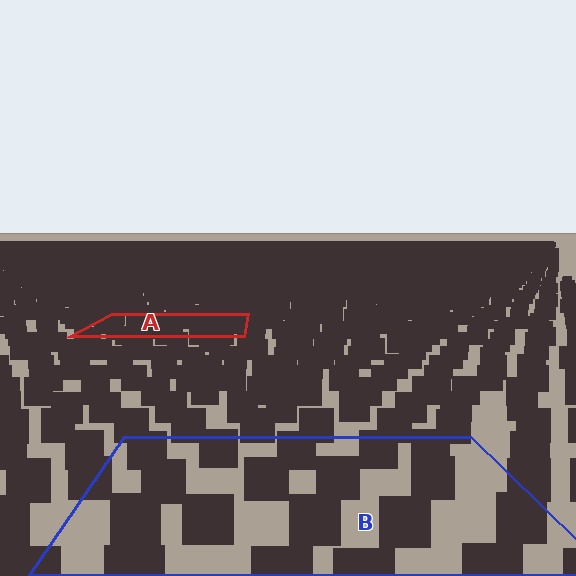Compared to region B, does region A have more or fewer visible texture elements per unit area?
Region A has more texture elements per unit area — they are packed more densely because it is farther away.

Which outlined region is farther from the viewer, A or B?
Region A is farther from the viewer — the texture elements inside it appear smaller and more densely packed.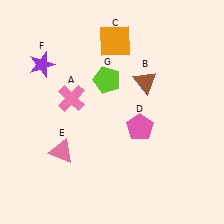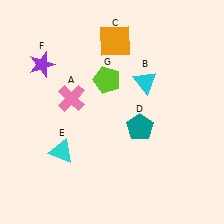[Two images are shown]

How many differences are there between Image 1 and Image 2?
There are 3 differences between the two images.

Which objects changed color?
B changed from brown to cyan. D changed from pink to teal. E changed from pink to cyan.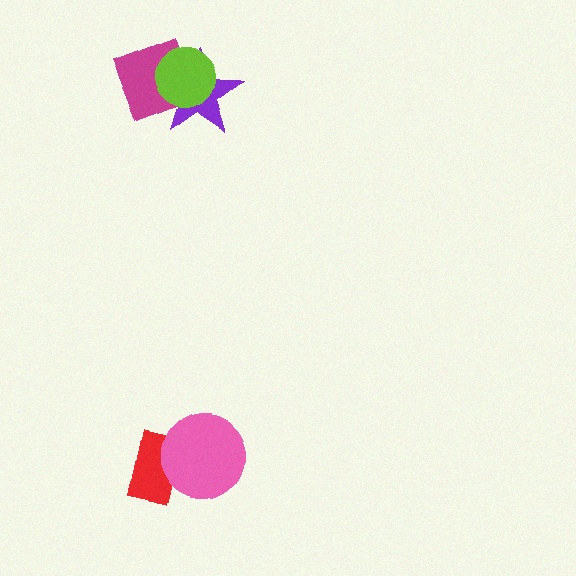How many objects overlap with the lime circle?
2 objects overlap with the lime circle.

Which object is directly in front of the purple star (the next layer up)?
The magenta diamond is directly in front of the purple star.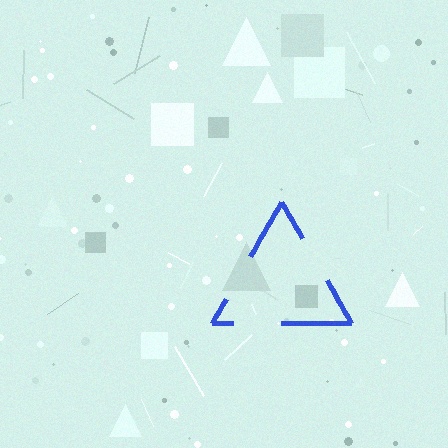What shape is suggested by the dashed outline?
The dashed outline suggests a triangle.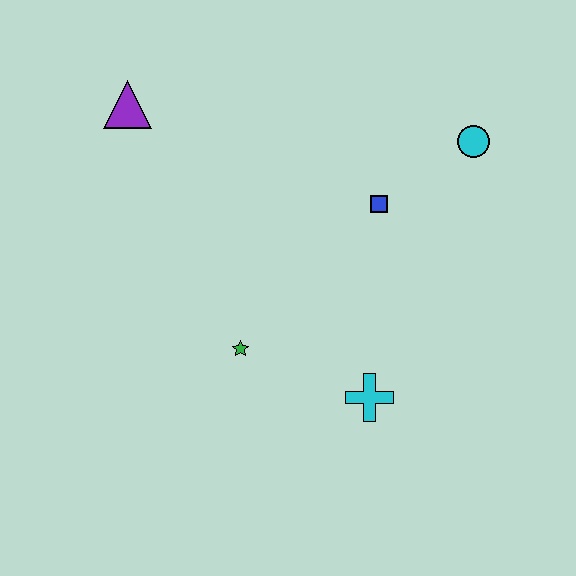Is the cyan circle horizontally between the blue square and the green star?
No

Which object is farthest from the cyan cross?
The purple triangle is farthest from the cyan cross.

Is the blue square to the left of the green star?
No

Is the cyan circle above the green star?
Yes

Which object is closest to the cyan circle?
The blue square is closest to the cyan circle.